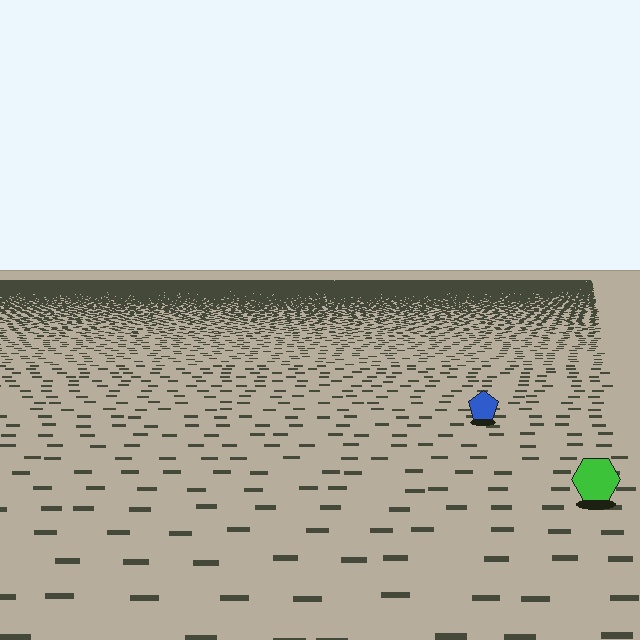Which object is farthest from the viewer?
The blue pentagon is farthest from the viewer. It appears smaller and the ground texture around it is denser.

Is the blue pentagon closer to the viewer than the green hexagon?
No. The green hexagon is closer — you can tell from the texture gradient: the ground texture is coarser near it.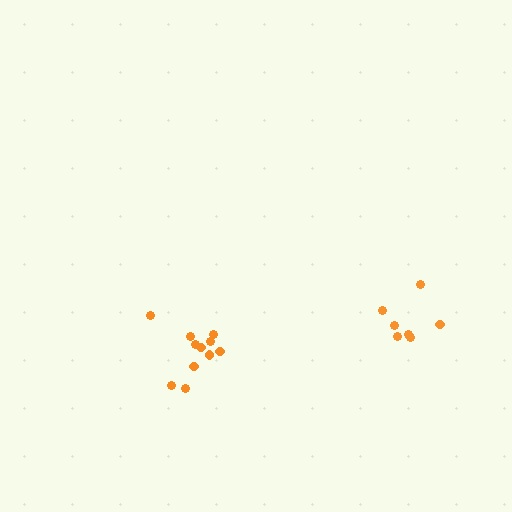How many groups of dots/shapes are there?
There are 2 groups.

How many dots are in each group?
Group 1: 11 dots, Group 2: 7 dots (18 total).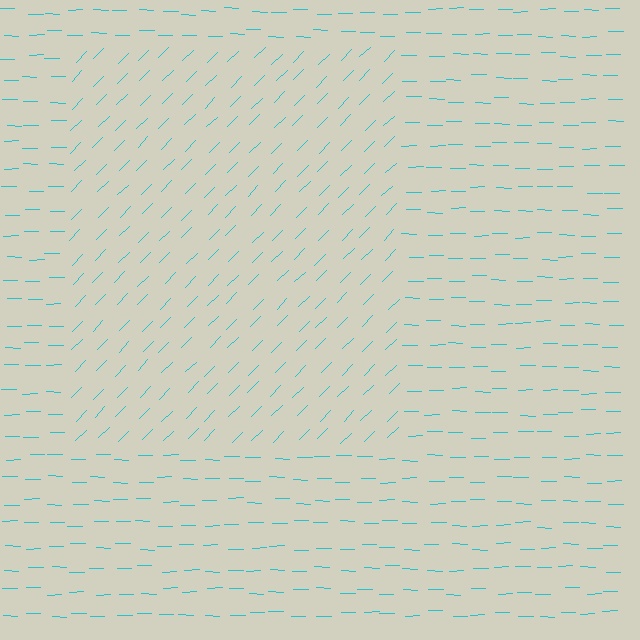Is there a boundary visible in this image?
Yes, there is a texture boundary formed by a change in line orientation.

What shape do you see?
I see a rectangle.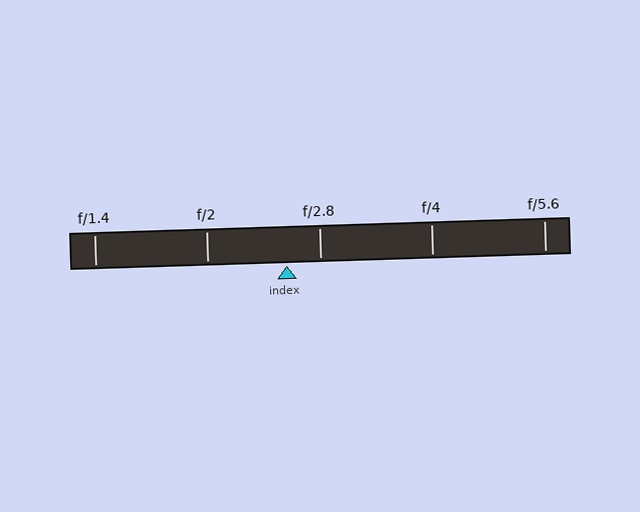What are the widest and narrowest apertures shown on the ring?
The widest aperture shown is f/1.4 and the narrowest is f/5.6.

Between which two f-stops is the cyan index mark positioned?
The index mark is between f/2 and f/2.8.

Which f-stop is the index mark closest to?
The index mark is closest to f/2.8.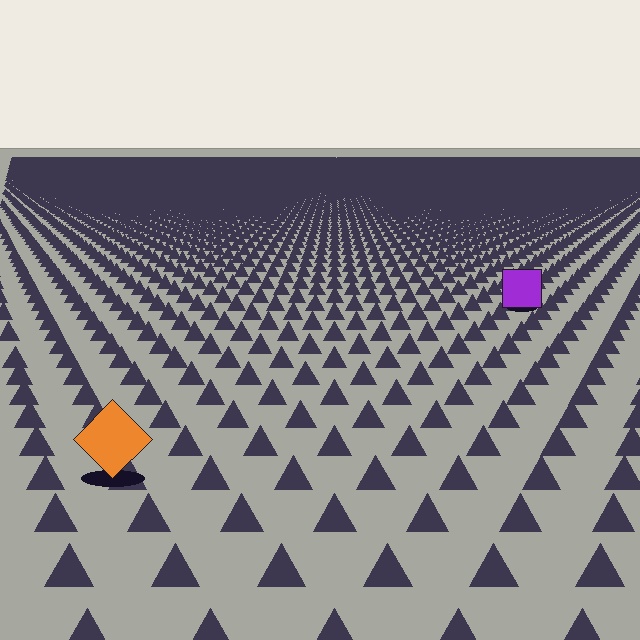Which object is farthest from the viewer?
The purple square is farthest from the viewer. It appears smaller and the ground texture around it is denser.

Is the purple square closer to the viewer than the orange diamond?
No. The orange diamond is closer — you can tell from the texture gradient: the ground texture is coarser near it.